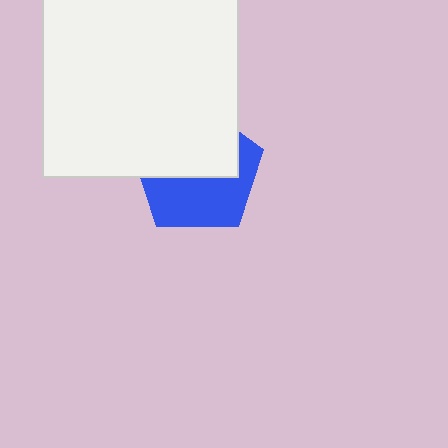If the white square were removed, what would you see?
You would see the complete blue pentagon.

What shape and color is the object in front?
The object in front is a white square.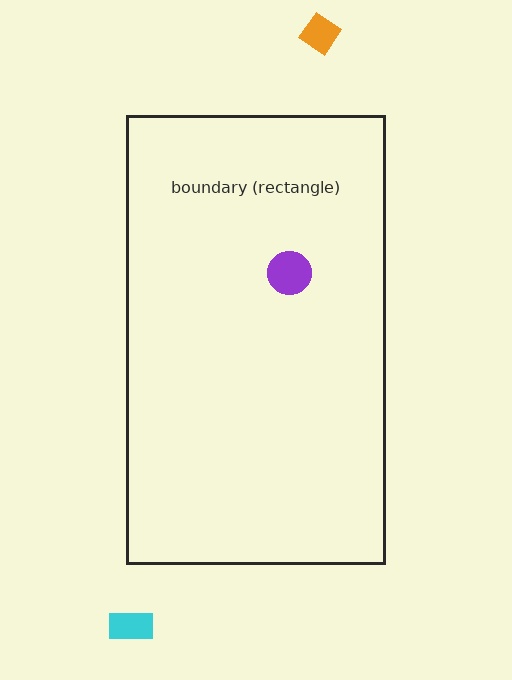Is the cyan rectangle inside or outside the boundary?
Outside.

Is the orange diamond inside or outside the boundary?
Outside.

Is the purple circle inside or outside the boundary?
Inside.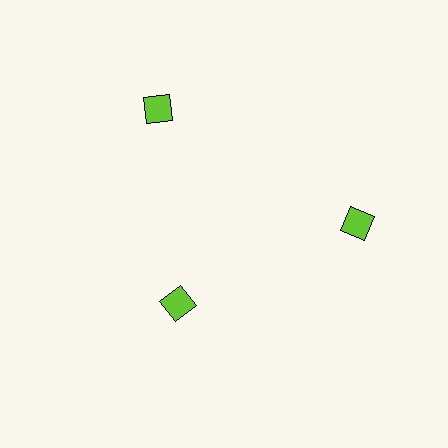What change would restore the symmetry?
The symmetry would be restored by moving it outward, back onto the ring so that all 3 squares sit at equal angles and equal distance from the center.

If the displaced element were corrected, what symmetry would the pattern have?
It would have 3-fold rotational symmetry — the pattern would map onto itself every 120 degrees.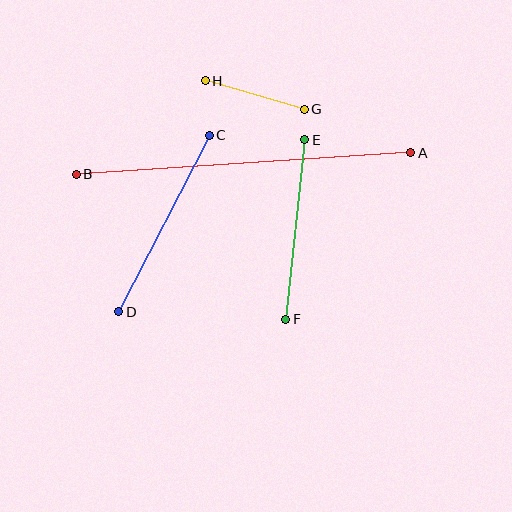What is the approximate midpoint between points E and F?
The midpoint is at approximately (295, 230) pixels.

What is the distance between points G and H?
The distance is approximately 103 pixels.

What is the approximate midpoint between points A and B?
The midpoint is at approximately (243, 163) pixels.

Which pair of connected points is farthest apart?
Points A and B are farthest apart.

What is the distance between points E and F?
The distance is approximately 180 pixels.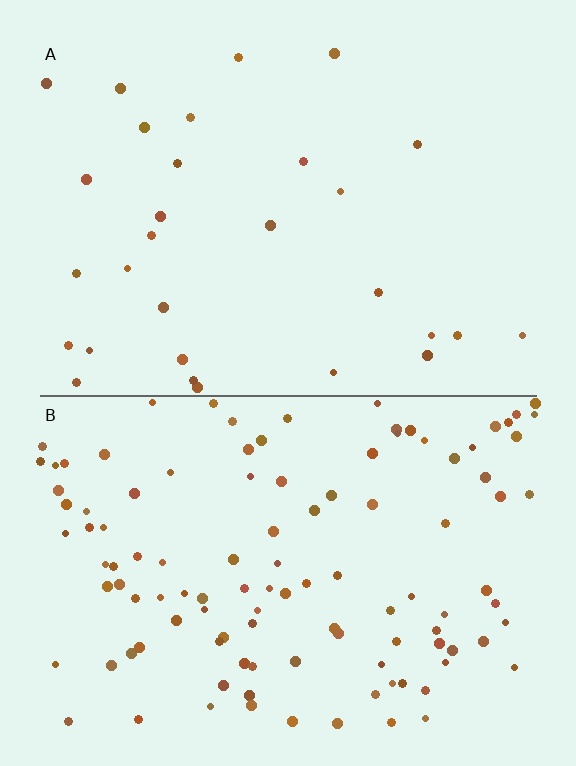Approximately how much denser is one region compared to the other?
Approximately 3.8× — region B over region A.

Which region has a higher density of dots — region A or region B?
B (the bottom).